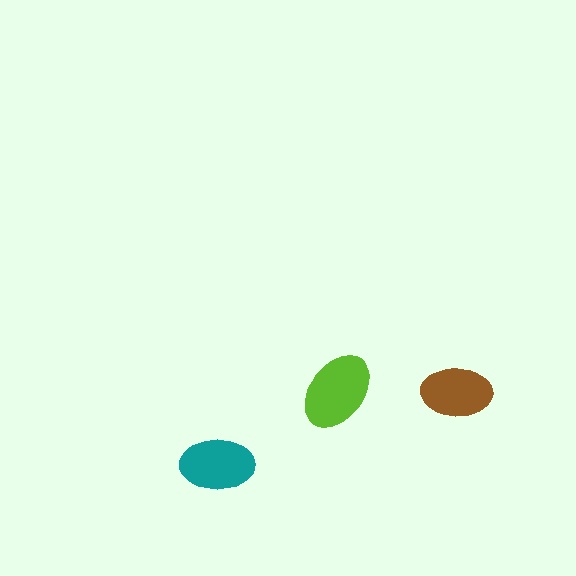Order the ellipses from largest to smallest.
the lime one, the teal one, the brown one.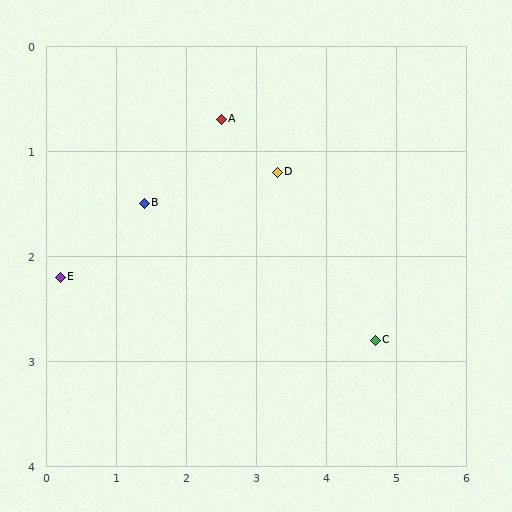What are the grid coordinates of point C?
Point C is at approximately (4.7, 2.8).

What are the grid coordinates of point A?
Point A is at approximately (2.5, 0.7).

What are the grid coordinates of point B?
Point B is at approximately (1.4, 1.5).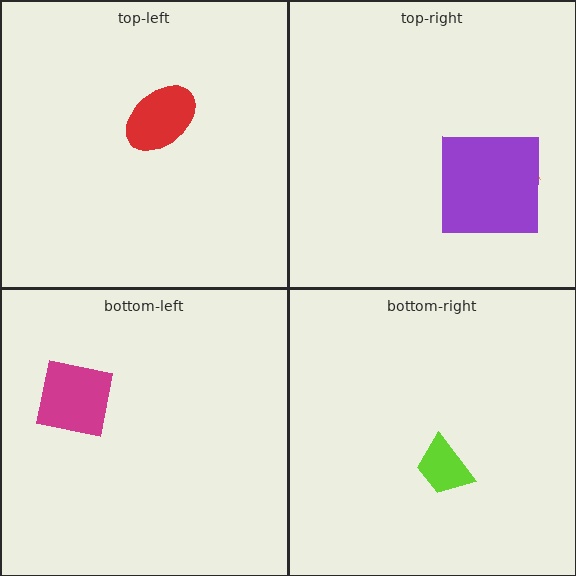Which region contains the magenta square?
The bottom-left region.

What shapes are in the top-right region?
The orange arrow, the purple square.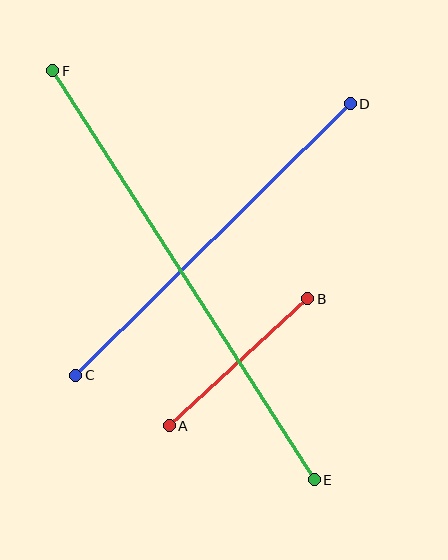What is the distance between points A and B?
The distance is approximately 188 pixels.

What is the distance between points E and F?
The distance is approximately 486 pixels.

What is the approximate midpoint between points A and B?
The midpoint is at approximately (238, 362) pixels.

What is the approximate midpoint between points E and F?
The midpoint is at approximately (184, 275) pixels.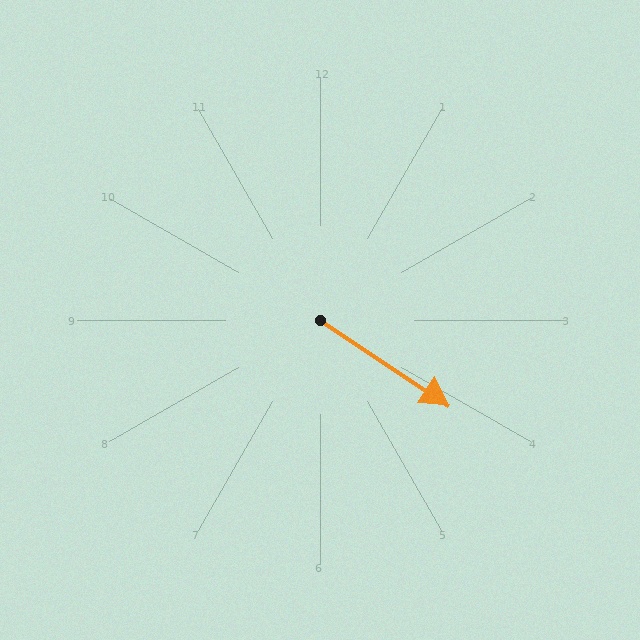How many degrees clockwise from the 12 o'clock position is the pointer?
Approximately 123 degrees.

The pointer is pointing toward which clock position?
Roughly 4 o'clock.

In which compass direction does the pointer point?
Southeast.